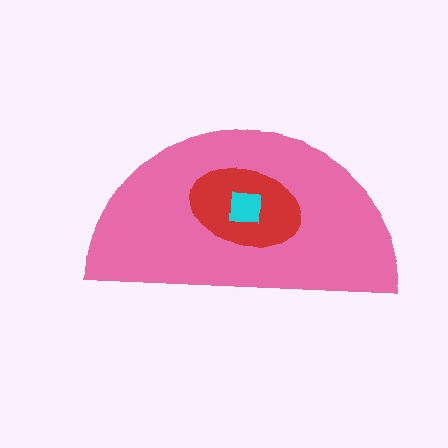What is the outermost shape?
The pink semicircle.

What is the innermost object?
The cyan square.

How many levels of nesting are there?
3.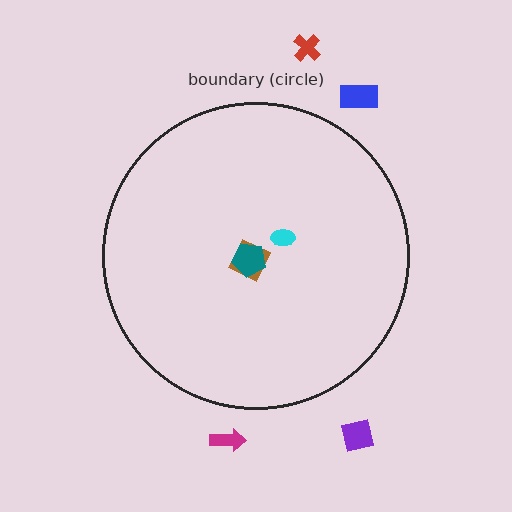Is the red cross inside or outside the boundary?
Outside.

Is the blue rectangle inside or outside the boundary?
Outside.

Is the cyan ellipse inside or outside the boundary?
Inside.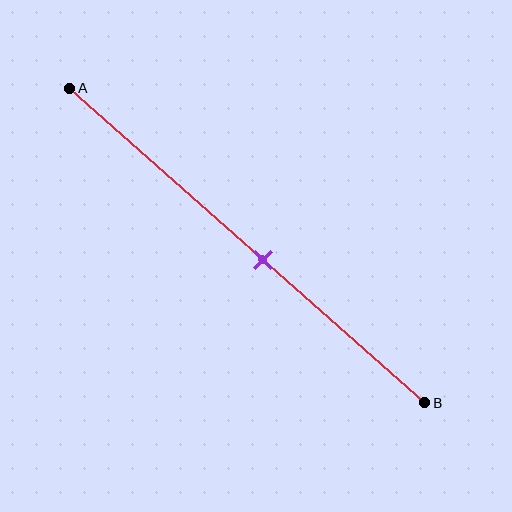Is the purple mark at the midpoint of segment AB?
No, the mark is at about 55% from A, not at the 50% midpoint.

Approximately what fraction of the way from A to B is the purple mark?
The purple mark is approximately 55% of the way from A to B.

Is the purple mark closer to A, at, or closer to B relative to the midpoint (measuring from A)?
The purple mark is closer to point B than the midpoint of segment AB.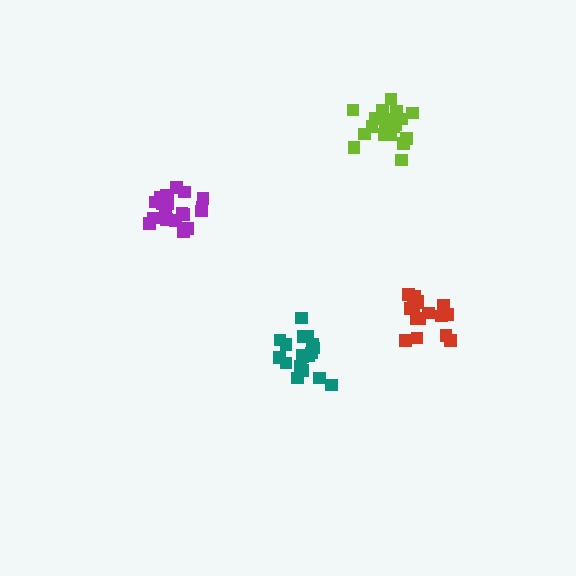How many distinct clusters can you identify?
There are 4 distinct clusters.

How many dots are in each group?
Group 1: 16 dots, Group 2: 18 dots, Group 3: 21 dots, Group 4: 21 dots (76 total).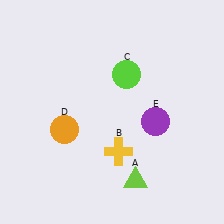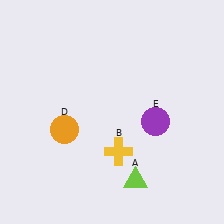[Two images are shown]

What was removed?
The lime circle (C) was removed in Image 2.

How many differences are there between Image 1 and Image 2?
There is 1 difference between the two images.